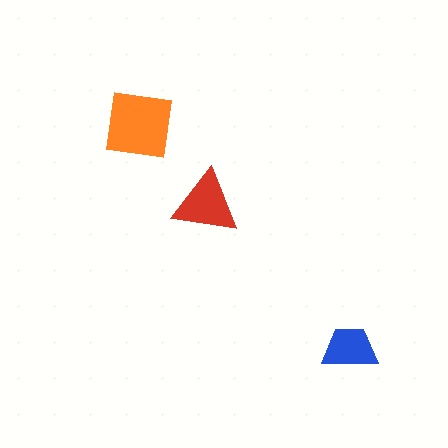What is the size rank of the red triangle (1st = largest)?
2nd.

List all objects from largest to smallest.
The orange square, the red triangle, the blue trapezoid.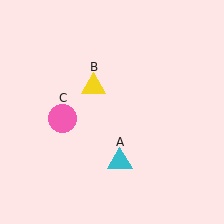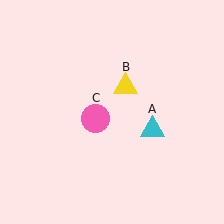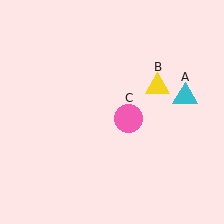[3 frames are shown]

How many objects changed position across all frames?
3 objects changed position: cyan triangle (object A), yellow triangle (object B), pink circle (object C).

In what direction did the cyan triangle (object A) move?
The cyan triangle (object A) moved up and to the right.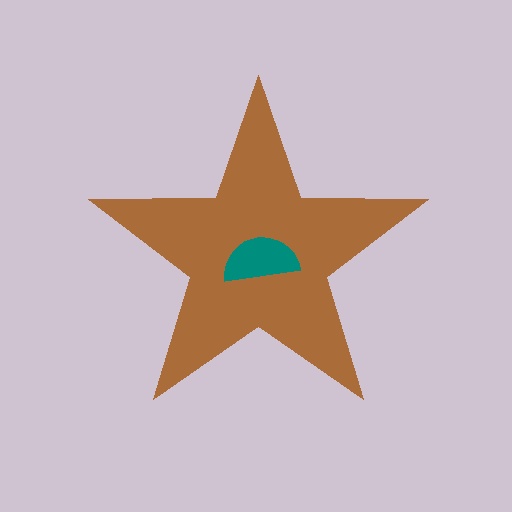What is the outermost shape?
The brown star.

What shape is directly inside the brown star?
The teal semicircle.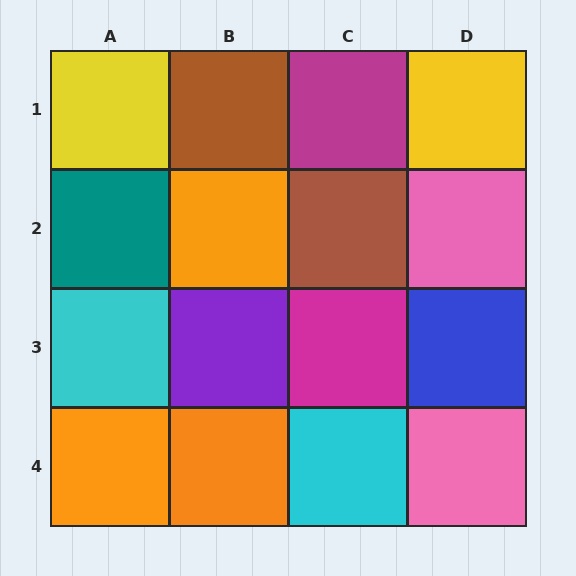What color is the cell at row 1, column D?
Yellow.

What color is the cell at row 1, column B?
Brown.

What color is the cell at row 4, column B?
Orange.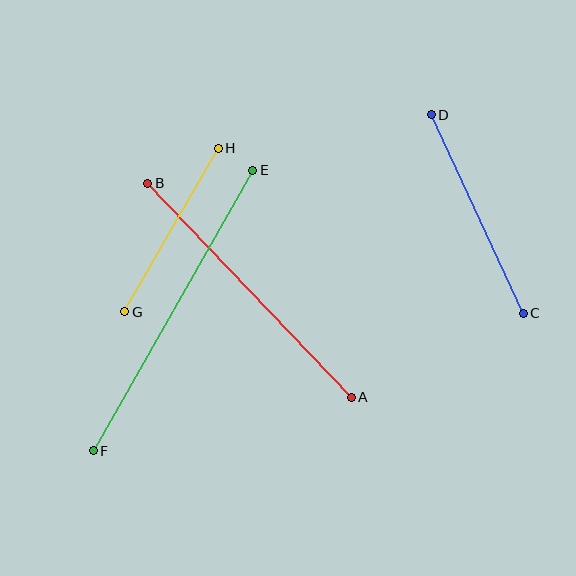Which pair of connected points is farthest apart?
Points E and F are farthest apart.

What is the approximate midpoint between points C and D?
The midpoint is at approximately (477, 214) pixels.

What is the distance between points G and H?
The distance is approximately 188 pixels.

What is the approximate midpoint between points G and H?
The midpoint is at approximately (171, 230) pixels.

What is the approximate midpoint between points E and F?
The midpoint is at approximately (173, 310) pixels.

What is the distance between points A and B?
The distance is approximately 295 pixels.